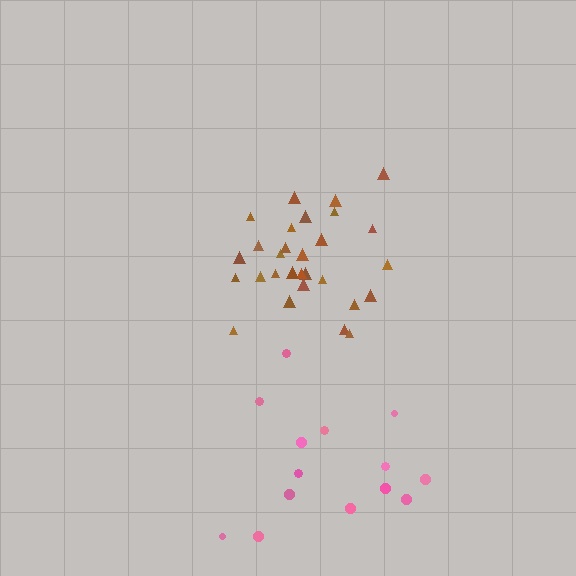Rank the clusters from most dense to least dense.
brown, pink.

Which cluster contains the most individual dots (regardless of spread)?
Brown (29).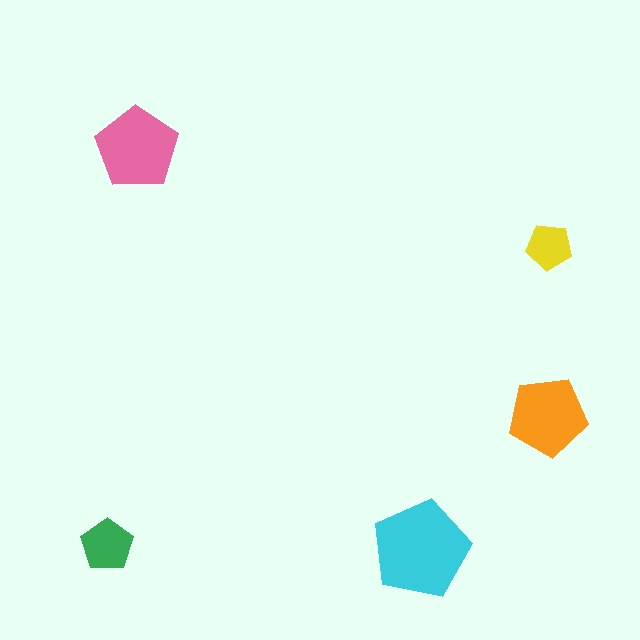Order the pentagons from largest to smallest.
the cyan one, the pink one, the orange one, the green one, the yellow one.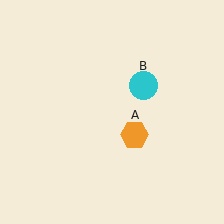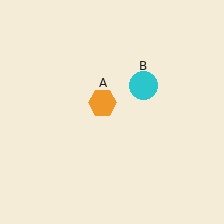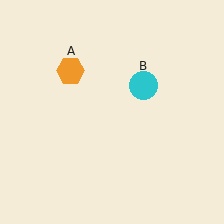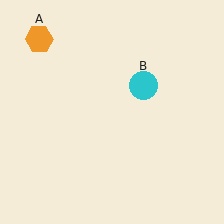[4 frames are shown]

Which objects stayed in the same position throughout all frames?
Cyan circle (object B) remained stationary.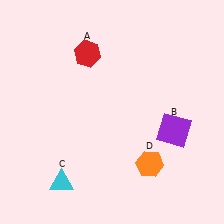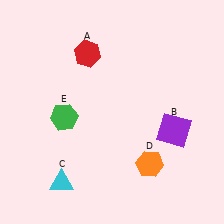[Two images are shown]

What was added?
A green hexagon (E) was added in Image 2.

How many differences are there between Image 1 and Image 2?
There is 1 difference between the two images.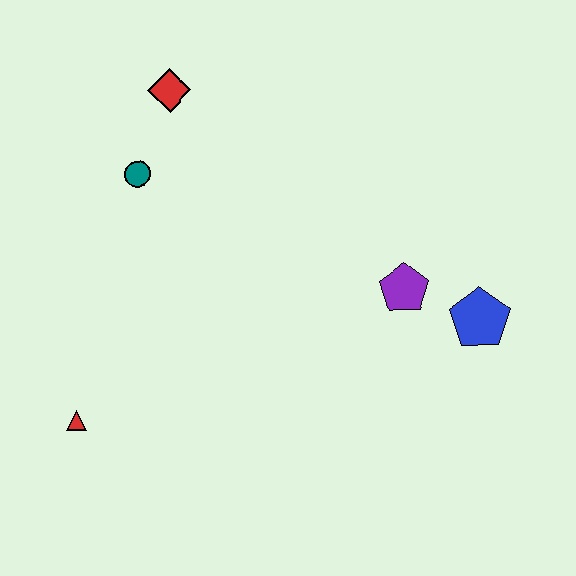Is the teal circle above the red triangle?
Yes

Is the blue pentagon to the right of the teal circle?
Yes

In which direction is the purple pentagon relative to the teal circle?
The purple pentagon is to the right of the teal circle.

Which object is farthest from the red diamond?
The blue pentagon is farthest from the red diamond.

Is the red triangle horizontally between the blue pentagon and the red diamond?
No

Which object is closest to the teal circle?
The red diamond is closest to the teal circle.